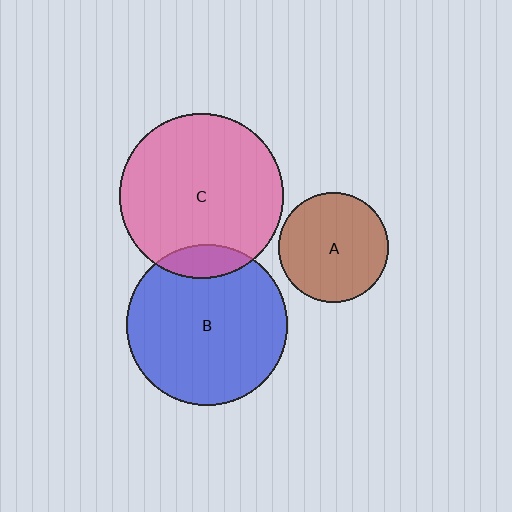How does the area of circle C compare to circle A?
Approximately 2.2 times.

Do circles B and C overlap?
Yes.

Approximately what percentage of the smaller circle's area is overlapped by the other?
Approximately 10%.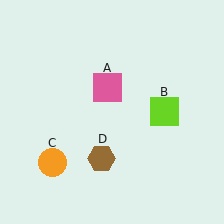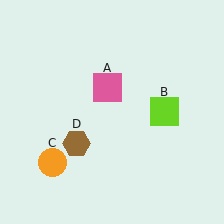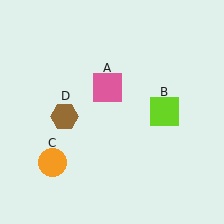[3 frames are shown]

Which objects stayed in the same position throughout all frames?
Pink square (object A) and lime square (object B) and orange circle (object C) remained stationary.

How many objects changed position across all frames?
1 object changed position: brown hexagon (object D).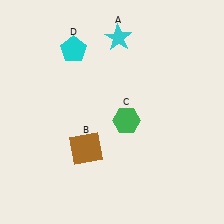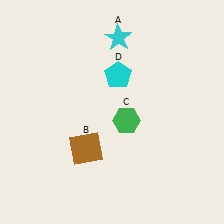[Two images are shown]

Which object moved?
The cyan pentagon (D) moved right.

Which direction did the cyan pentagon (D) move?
The cyan pentagon (D) moved right.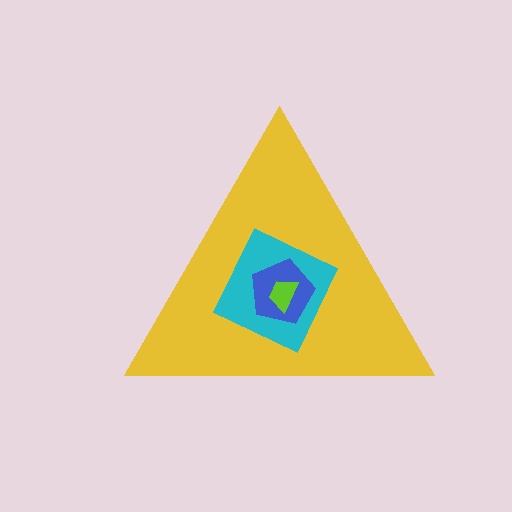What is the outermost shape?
The yellow triangle.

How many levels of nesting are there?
4.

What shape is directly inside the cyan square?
The blue pentagon.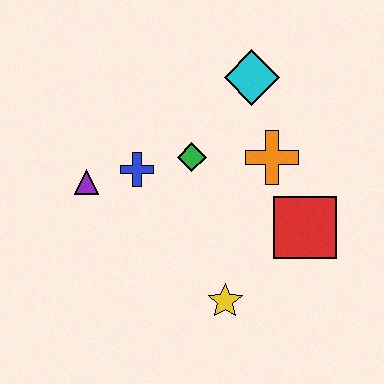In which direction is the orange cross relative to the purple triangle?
The orange cross is to the right of the purple triangle.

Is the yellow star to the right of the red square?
No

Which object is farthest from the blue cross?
The red square is farthest from the blue cross.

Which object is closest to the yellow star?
The red square is closest to the yellow star.